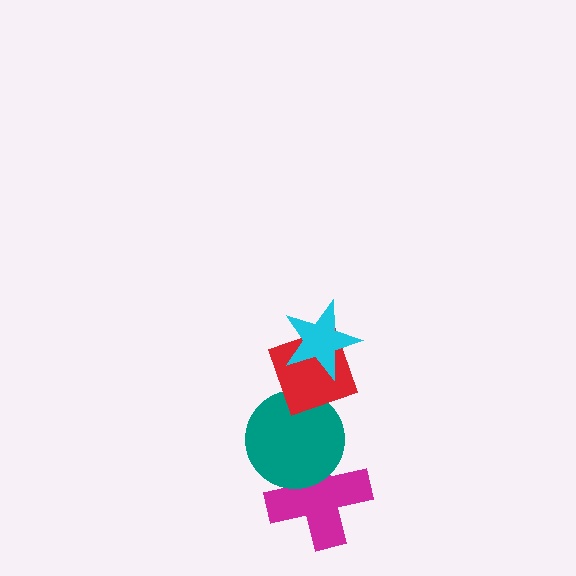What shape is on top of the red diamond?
The cyan star is on top of the red diamond.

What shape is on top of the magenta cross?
The teal circle is on top of the magenta cross.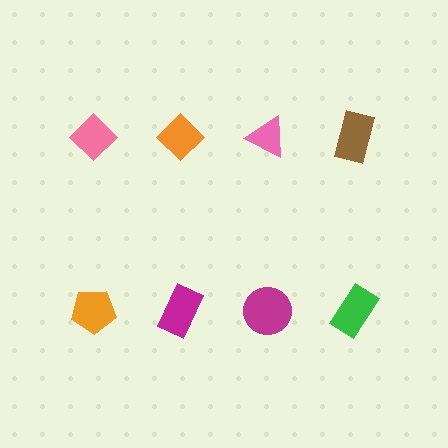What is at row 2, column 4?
A green rectangle.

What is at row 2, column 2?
A magenta rectangle.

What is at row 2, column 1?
An orange pentagon.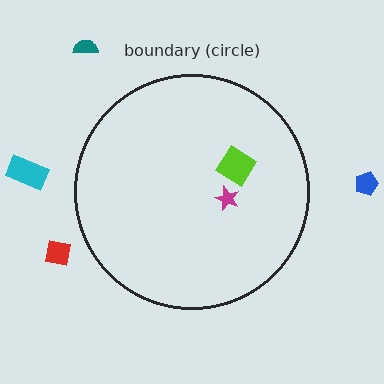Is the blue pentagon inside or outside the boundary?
Outside.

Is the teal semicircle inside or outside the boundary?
Outside.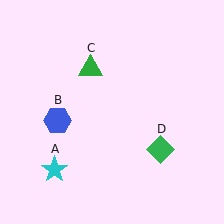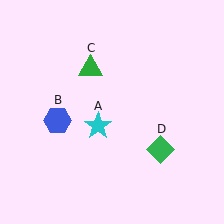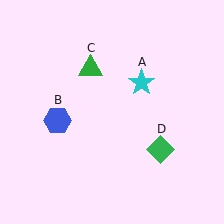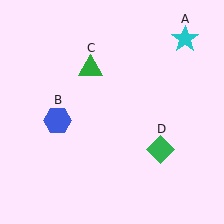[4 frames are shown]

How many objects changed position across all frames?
1 object changed position: cyan star (object A).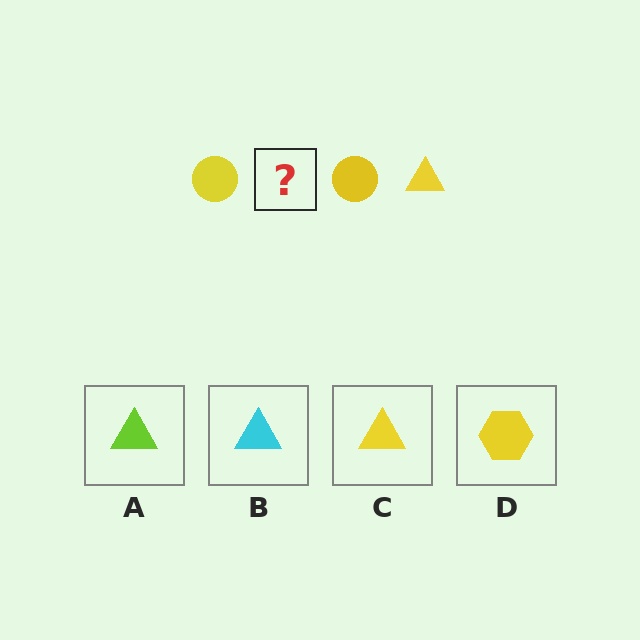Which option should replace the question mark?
Option C.